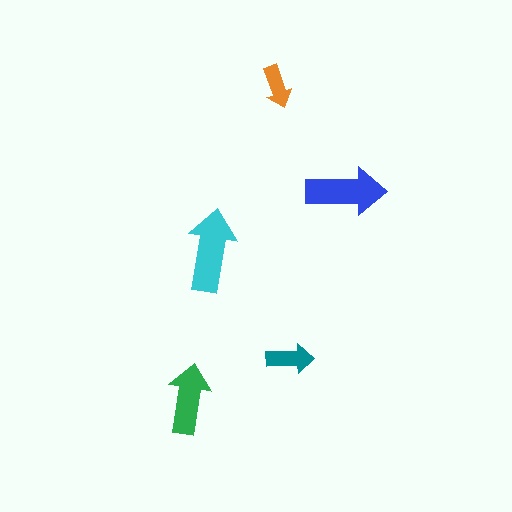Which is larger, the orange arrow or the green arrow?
The green one.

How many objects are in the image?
There are 5 objects in the image.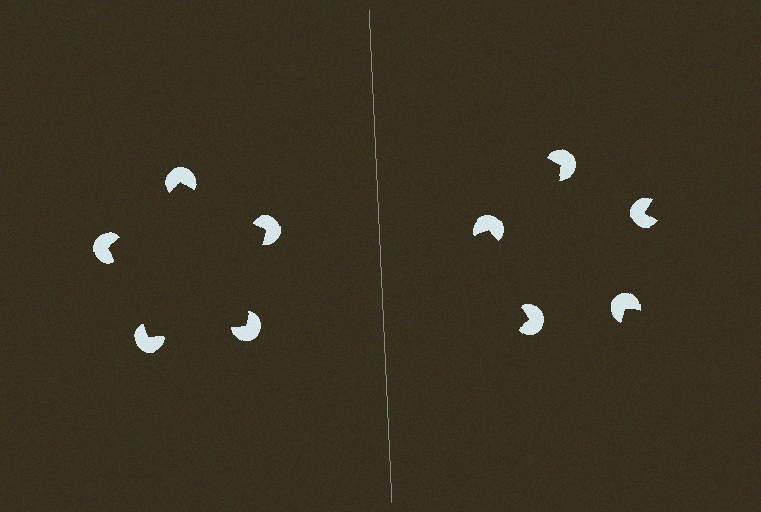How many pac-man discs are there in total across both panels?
10 — 5 on each side.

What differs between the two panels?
The pac-man discs are positioned identically on both sides; only the wedge orientations differ. On the left they align to a pentagon; on the right they are misaligned.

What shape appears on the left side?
An illusory pentagon.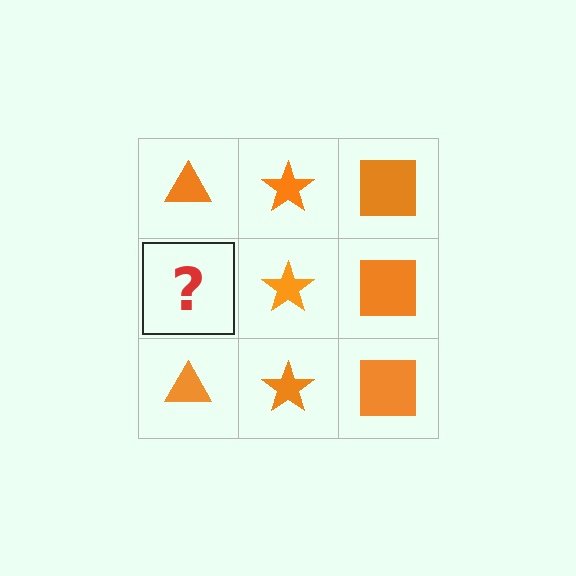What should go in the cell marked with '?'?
The missing cell should contain an orange triangle.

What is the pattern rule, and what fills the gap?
The rule is that each column has a consistent shape. The gap should be filled with an orange triangle.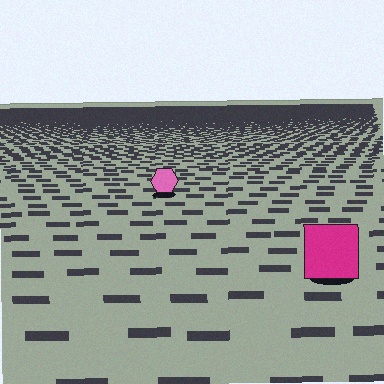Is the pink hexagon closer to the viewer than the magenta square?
No. The magenta square is closer — you can tell from the texture gradient: the ground texture is coarser near it.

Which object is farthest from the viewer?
The pink hexagon is farthest from the viewer. It appears smaller and the ground texture around it is denser.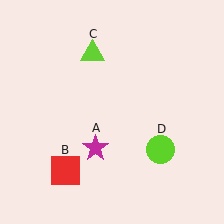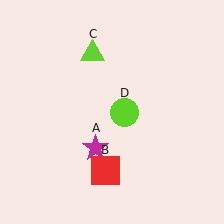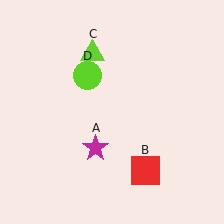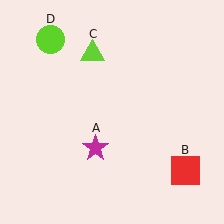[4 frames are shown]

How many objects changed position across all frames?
2 objects changed position: red square (object B), lime circle (object D).